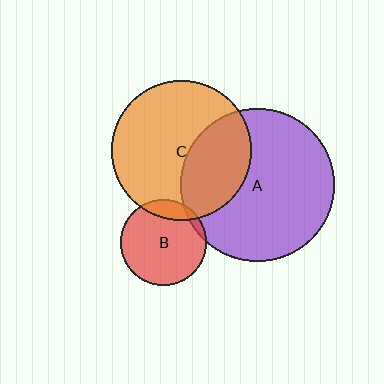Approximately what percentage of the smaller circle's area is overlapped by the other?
Approximately 15%.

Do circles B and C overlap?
Yes.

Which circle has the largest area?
Circle A (purple).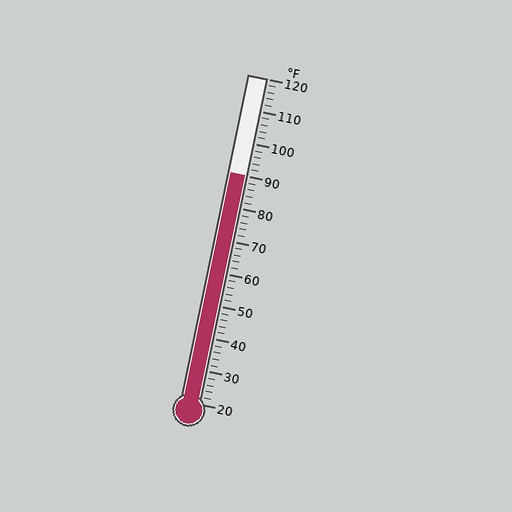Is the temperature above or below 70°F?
The temperature is above 70°F.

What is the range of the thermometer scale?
The thermometer scale ranges from 20°F to 120°F.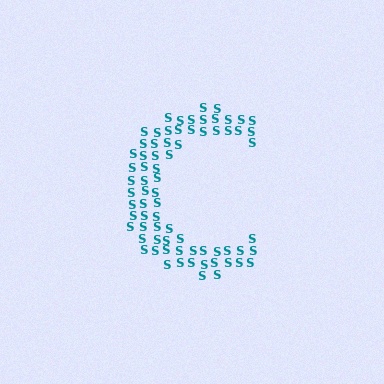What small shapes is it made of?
It is made of small letter S's.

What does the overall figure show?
The overall figure shows the letter C.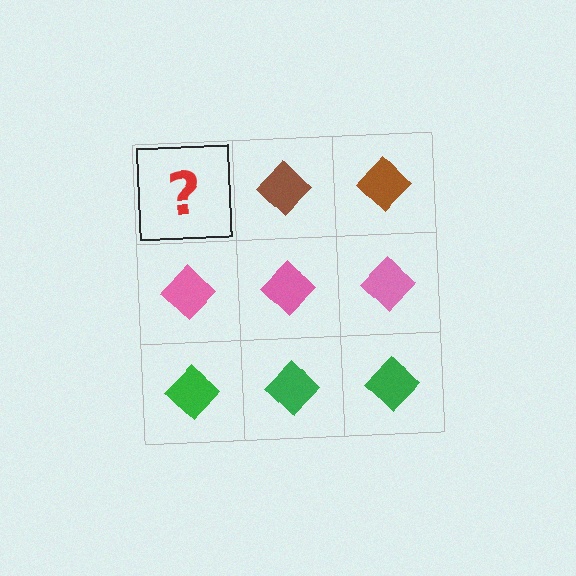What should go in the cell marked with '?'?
The missing cell should contain a brown diamond.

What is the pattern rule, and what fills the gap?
The rule is that each row has a consistent color. The gap should be filled with a brown diamond.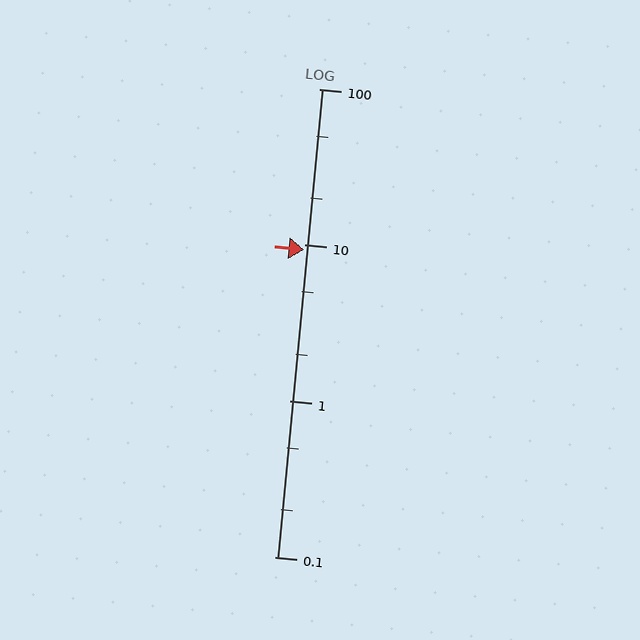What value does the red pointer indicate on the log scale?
The pointer indicates approximately 9.3.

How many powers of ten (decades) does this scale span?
The scale spans 3 decades, from 0.1 to 100.